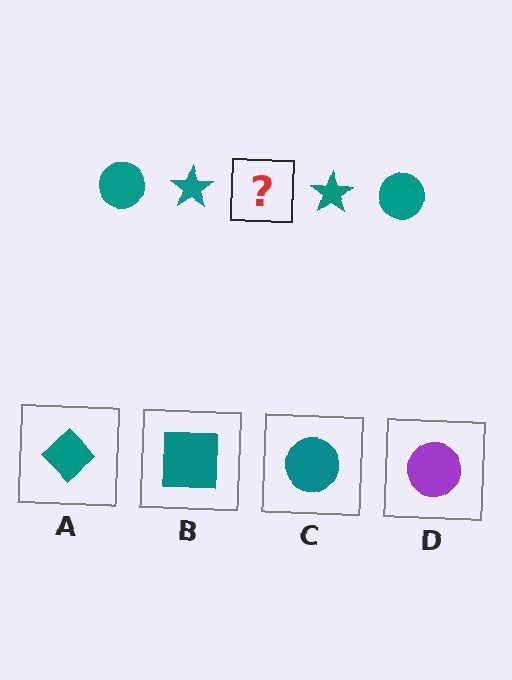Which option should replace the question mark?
Option C.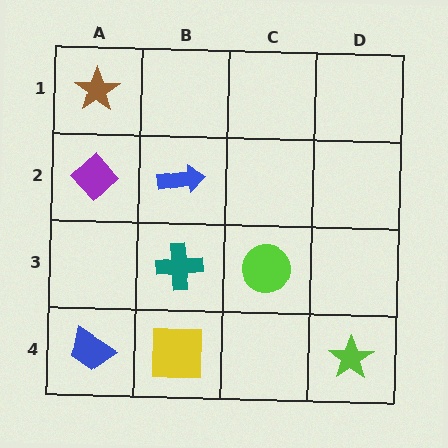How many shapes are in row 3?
2 shapes.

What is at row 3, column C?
A lime circle.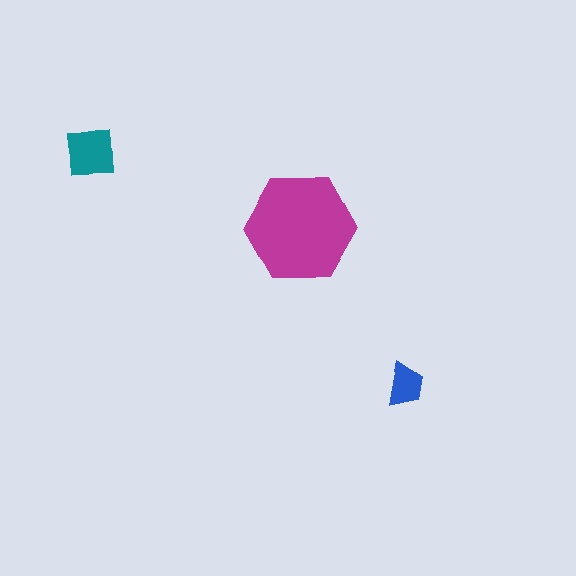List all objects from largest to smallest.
The magenta hexagon, the teal square, the blue trapezoid.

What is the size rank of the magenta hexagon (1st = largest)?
1st.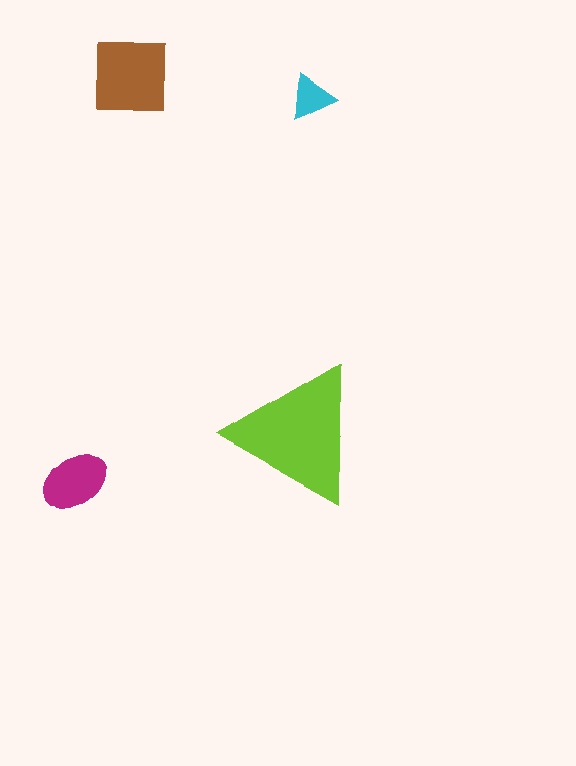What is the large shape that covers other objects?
A lime triangle.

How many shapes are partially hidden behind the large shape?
0 shapes are partially hidden.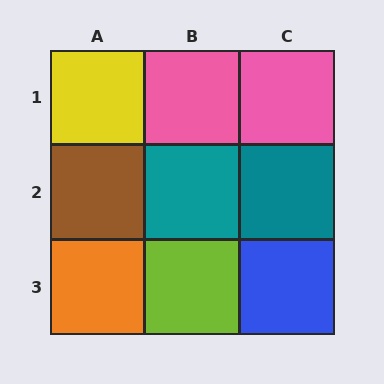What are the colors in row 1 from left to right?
Yellow, pink, pink.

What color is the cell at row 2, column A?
Brown.